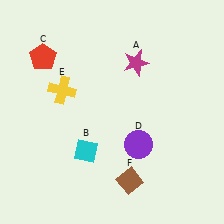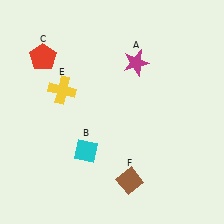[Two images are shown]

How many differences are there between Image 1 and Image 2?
There is 1 difference between the two images.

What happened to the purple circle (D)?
The purple circle (D) was removed in Image 2. It was in the bottom-right area of Image 1.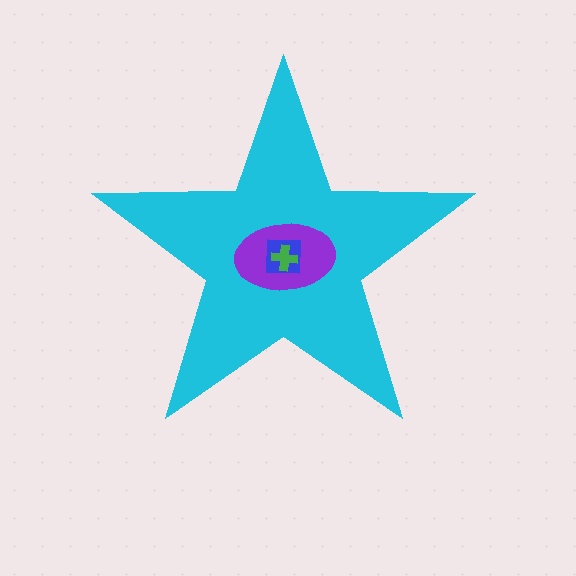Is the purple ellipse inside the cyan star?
Yes.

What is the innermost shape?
The green cross.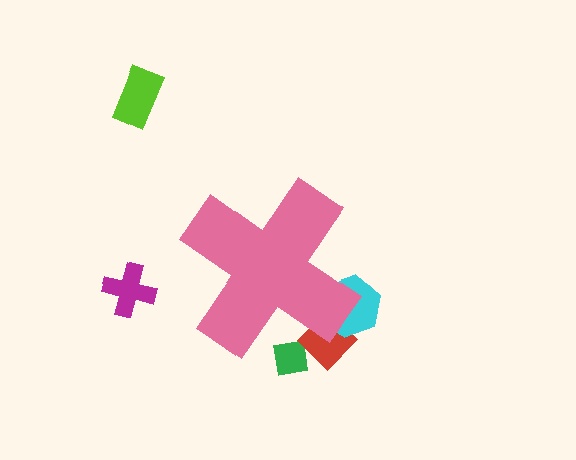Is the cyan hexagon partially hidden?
Yes, the cyan hexagon is partially hidden behind the pink cross.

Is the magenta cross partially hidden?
No, the magenta cross is fully visible.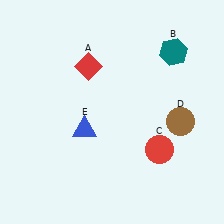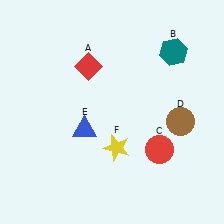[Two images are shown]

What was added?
A yellow star (F) was added in Image 2.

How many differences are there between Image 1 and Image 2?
There is 1 difference between the two images.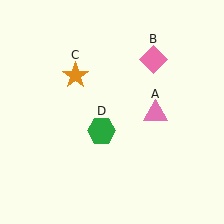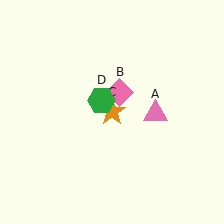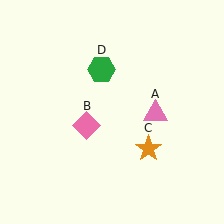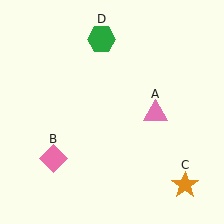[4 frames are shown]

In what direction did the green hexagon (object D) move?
The green hexagon (object D) moved up.